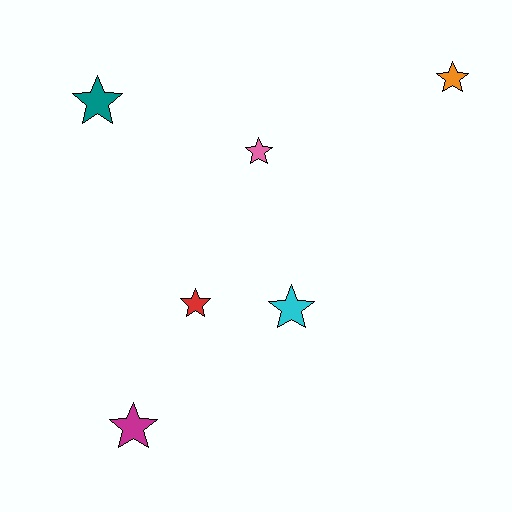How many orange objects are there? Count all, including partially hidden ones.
There is 1 orange object.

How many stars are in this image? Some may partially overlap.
There are 6 stars.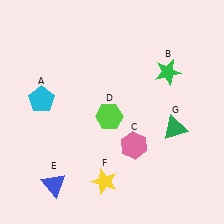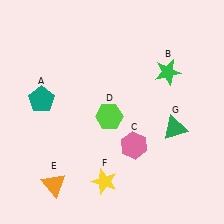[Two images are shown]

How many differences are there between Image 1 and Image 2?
There are 2 differences between the two images.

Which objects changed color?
A changed from cyan to teal. E changed from blue to orange.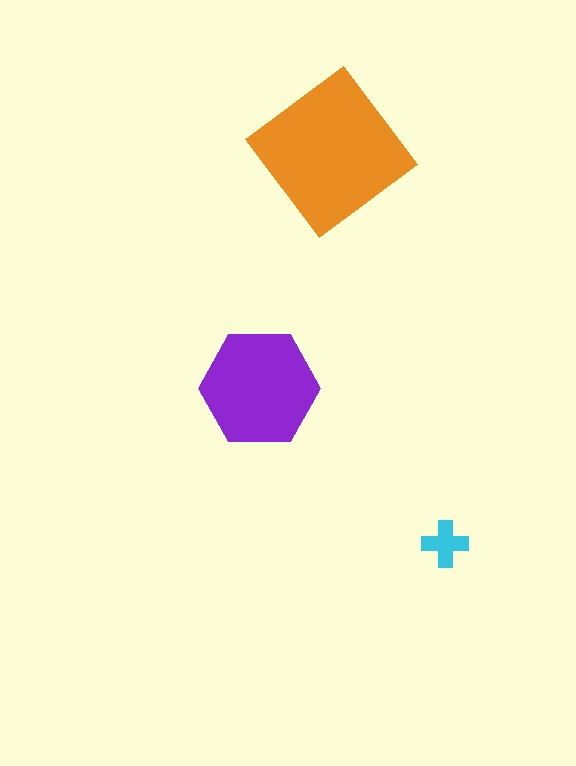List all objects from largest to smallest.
The orange diamond, the purple hexagon, the cyan cross.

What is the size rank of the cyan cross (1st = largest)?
3rd.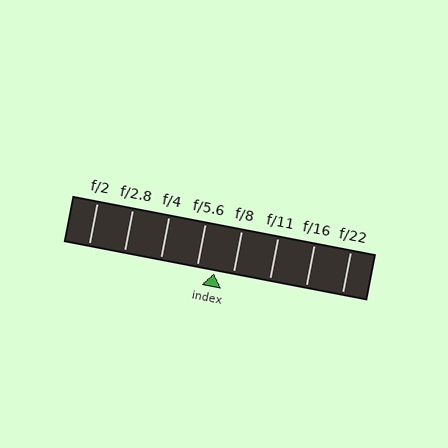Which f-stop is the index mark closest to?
The index mark is closest to f/5.6.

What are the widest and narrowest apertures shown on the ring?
The widest aperture shown is f/2 and the narrowest is f/22.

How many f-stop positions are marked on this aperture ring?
There are 8 f-stop positions marked.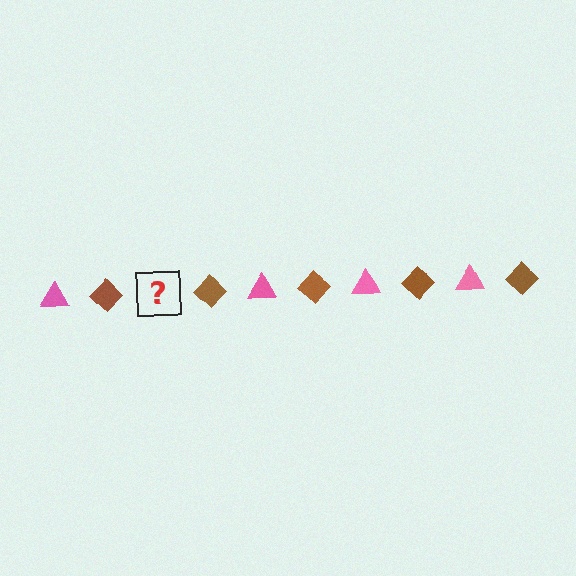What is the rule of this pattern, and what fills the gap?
The rule is that the pattern alternates between pink triangle and brown diamond. The gap should be filled with a pink triangle.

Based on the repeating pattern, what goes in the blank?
The blank should be a pink triangle.